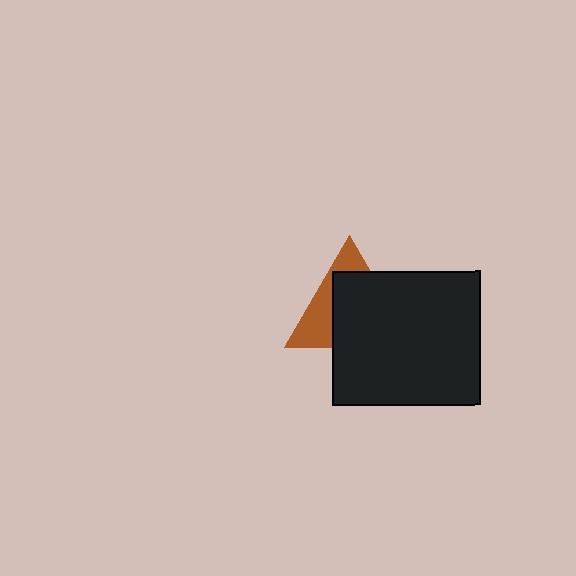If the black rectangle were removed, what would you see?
You would see the complete brown triangle.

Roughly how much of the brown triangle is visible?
A small part of it is visible (roughly 37%).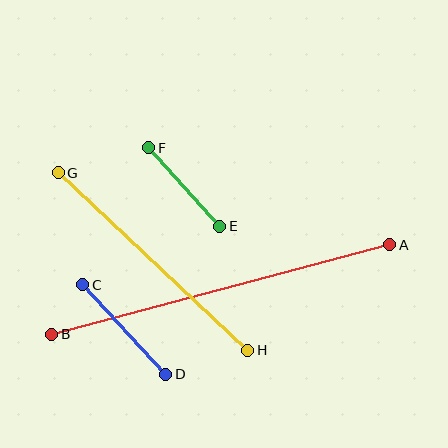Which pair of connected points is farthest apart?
Points A and B are farthest apart.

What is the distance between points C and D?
The distance is approximately 122 pixels.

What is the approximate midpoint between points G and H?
The midpoint is at approximately (153, 261) pixels.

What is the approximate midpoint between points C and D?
The midpoint is at approximately (124, 330) pixels.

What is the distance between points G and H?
The distance is approximately 259 pixels.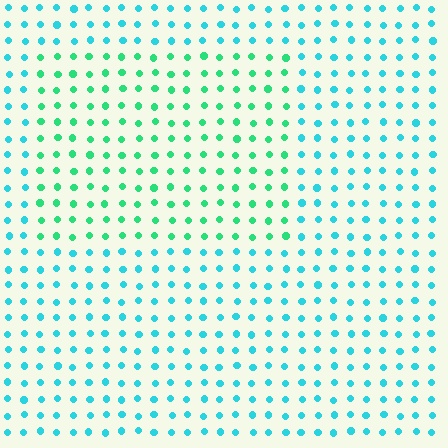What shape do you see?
I see a rectangle.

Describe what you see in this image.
The image is filled with small cyan elements in a uniform arrangement. A rectangle-shaped region is visible where the elements are tinted to a slightly different hue, forming a subtle color boundary.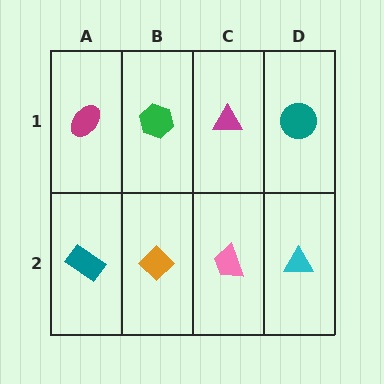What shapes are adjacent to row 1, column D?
A cyan triangle (row 2, column D), a magenta triangle (row 1, column C).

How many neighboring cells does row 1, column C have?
3.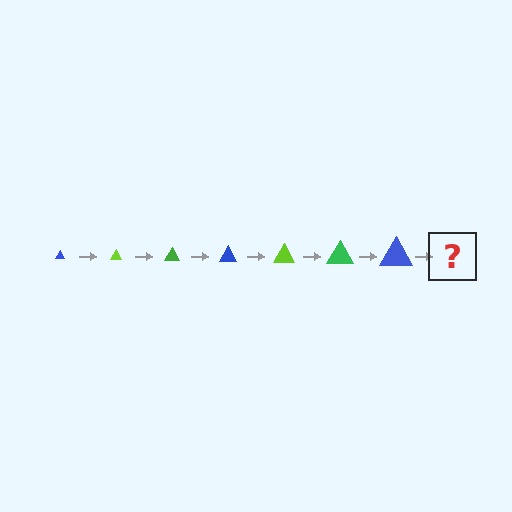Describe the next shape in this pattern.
It should be a lime triangle, larger than the previous one.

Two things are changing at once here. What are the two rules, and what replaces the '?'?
The two rules are that the triangle grows larger each step and the color cycles through blue, lime, and green. The '?' should be a lime triangle, larger than the previous one.